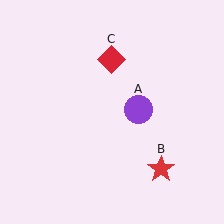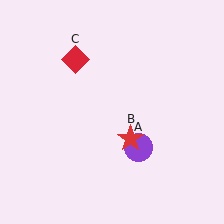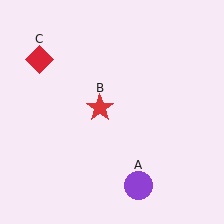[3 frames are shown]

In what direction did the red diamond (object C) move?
The red diamond (object C) moved left.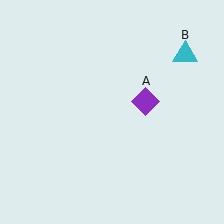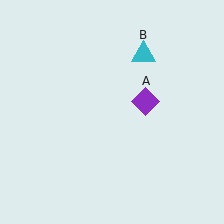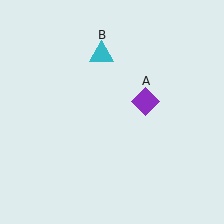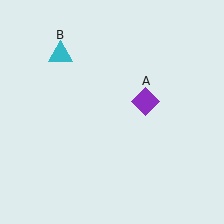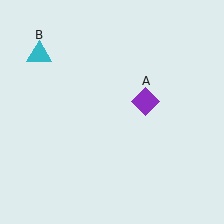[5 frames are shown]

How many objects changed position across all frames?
1 object changed position: cyan triangle (object B).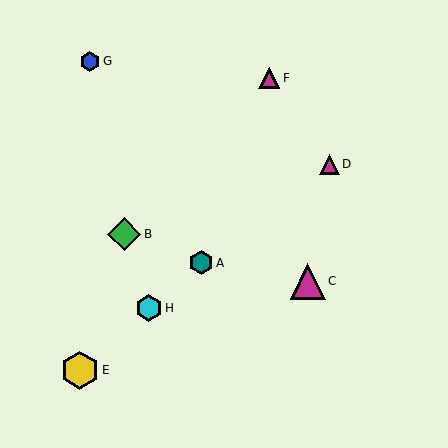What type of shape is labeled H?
Shape H is a cyan hexagon.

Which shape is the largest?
The yellow hexagon (labeled E) is the largest.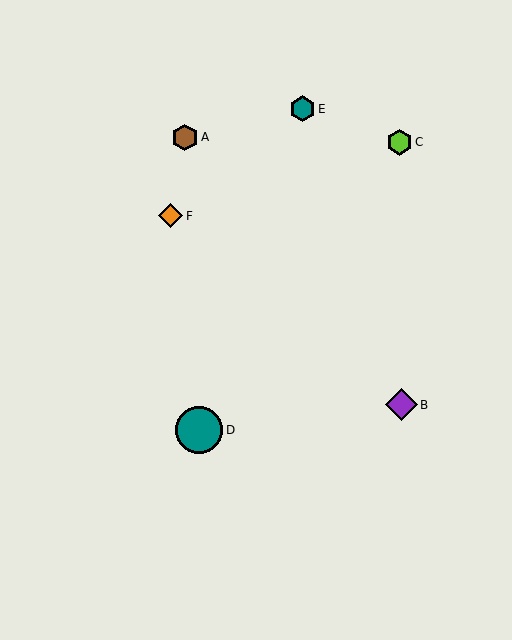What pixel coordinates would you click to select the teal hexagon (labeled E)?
Click at (302, 109) to select the teal hexagon E.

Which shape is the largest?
The teal circle (labeled D) is the largest.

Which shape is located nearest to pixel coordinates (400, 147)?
The lime hexagon (labeled C) at (399, 142) is nearest to that location.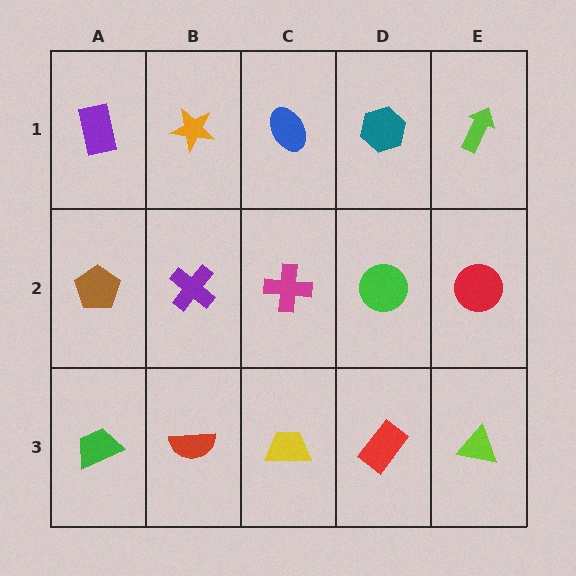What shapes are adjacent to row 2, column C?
A blue ellipse (row 1, column C), a yellow trapezoid (row 3, column C), a purple cross (row 2, column B), a green circle (row 2, column D).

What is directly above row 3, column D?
A green circle.